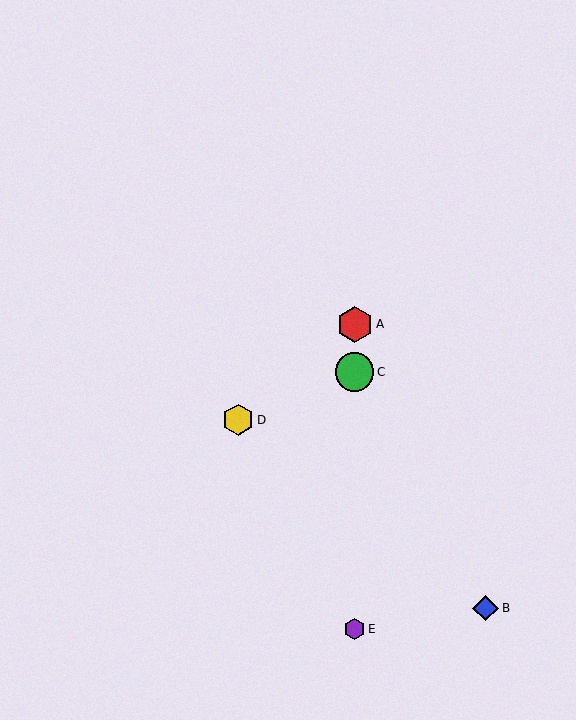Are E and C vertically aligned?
Yes, both are at x≈355.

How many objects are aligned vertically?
3 objects (A, C, E) are aligned vertically.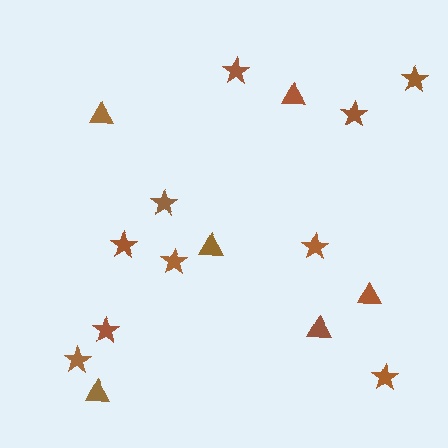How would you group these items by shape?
There are 2 groups: one group of stars (10) and one group of triangles (6).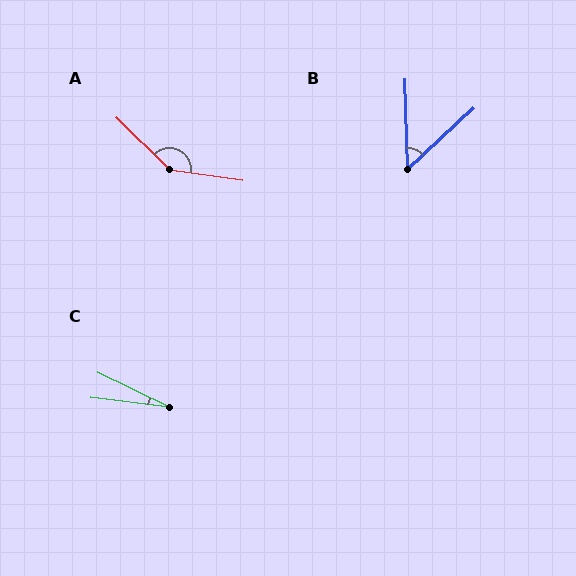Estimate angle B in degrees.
Approximately 49 degrees.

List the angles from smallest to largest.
C (19°), B (49°), A (144°).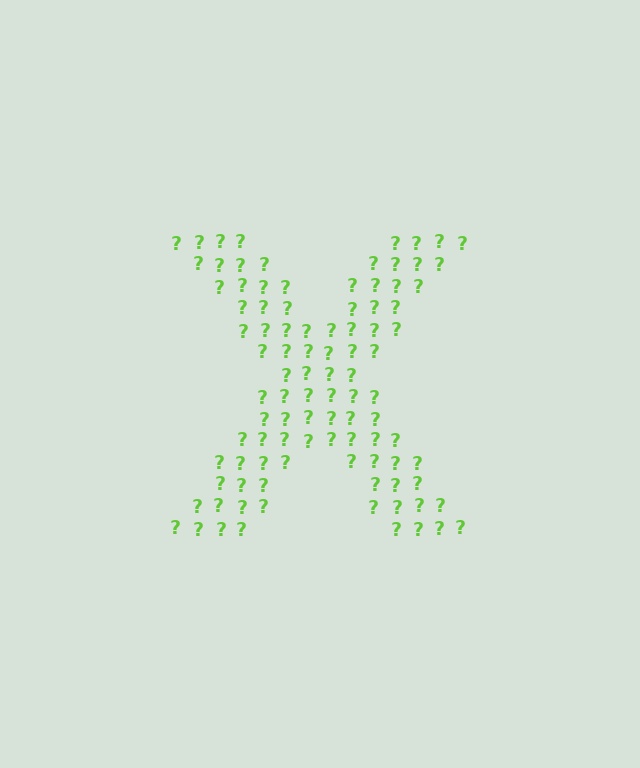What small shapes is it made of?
It is made of small question marks.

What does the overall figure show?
The overall figure shows the letter X.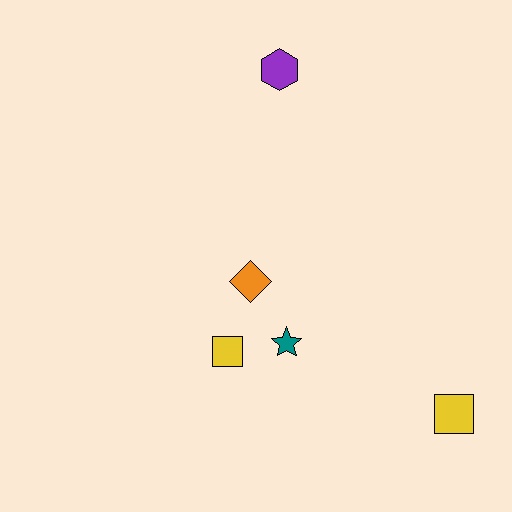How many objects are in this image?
There are 5 objects.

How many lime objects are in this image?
There are no lime objects.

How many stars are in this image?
There is 1 star.